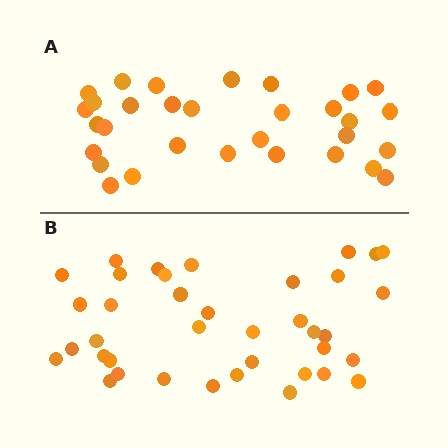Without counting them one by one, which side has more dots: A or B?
Region B (the bottom region) has more dots.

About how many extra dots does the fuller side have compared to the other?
Region B has roughly 8 or so more dots than region A.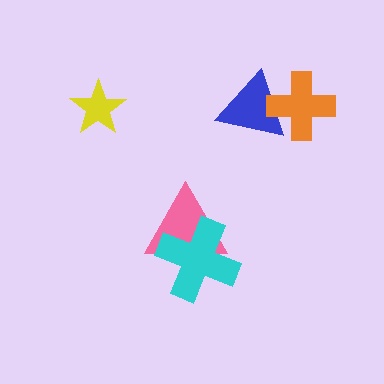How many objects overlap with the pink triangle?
1 object overlaps with the pink triangle.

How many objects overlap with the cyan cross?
1 object overlaps with the cyan cross.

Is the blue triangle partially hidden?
Yes, it is partially covered by another shape.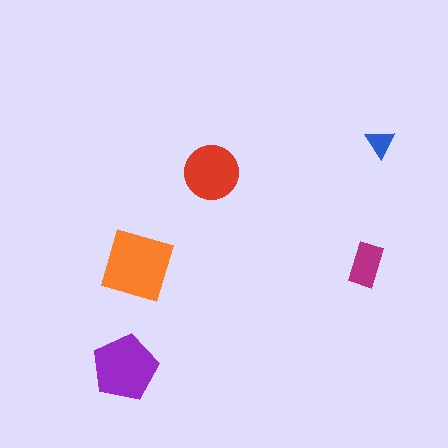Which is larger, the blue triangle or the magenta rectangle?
The magenta rectangle.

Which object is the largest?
The orange square.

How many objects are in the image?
There are 5 objects in the image.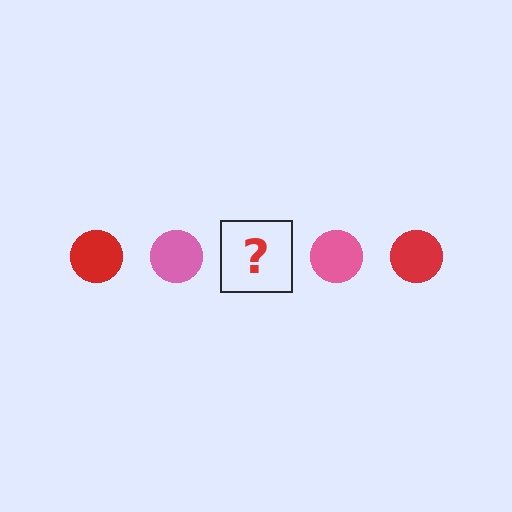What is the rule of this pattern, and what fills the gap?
The rule is that the pattern cycles through red, pink circles. The gap should be filled with a red circle.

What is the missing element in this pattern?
The missing element is a red circle.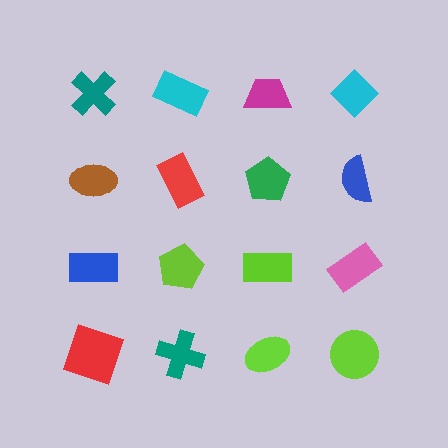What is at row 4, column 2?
A teal cross.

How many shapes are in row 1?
4 shapes.